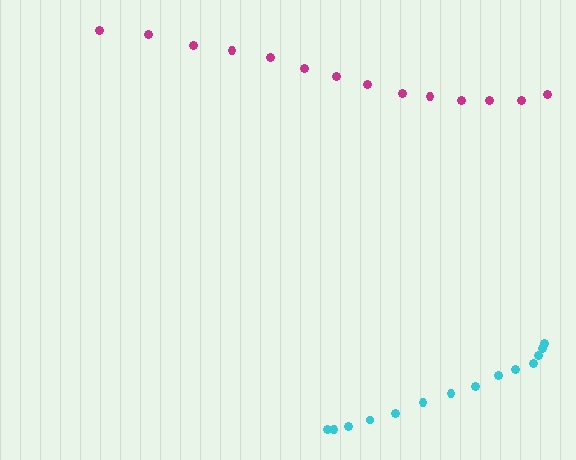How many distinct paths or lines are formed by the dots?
There are 2 distinct paths.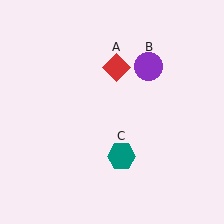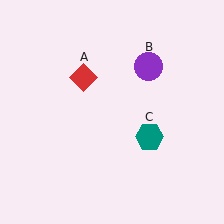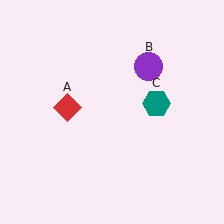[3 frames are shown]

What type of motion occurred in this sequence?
The red diamond (object A), teal hexagon (object C) rotated counterclockwise around the center of the scene.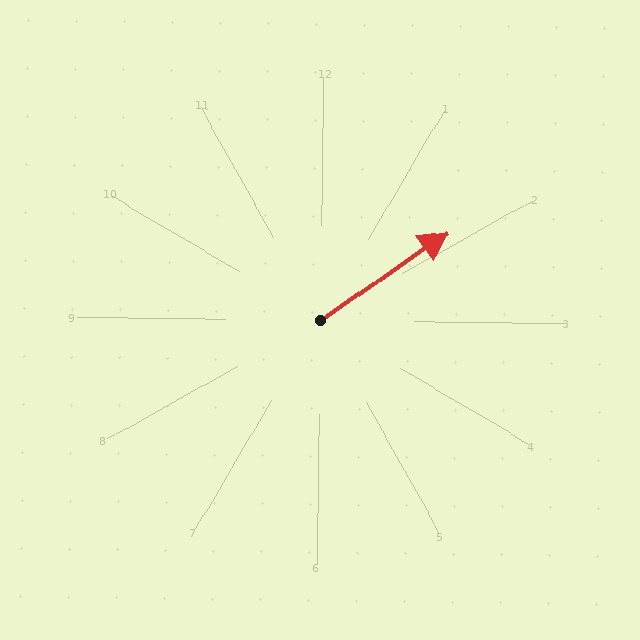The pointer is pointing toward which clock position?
Roughly 2 o'clock.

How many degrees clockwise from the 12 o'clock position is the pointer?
Approximately 55 degrees.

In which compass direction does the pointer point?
Northeast.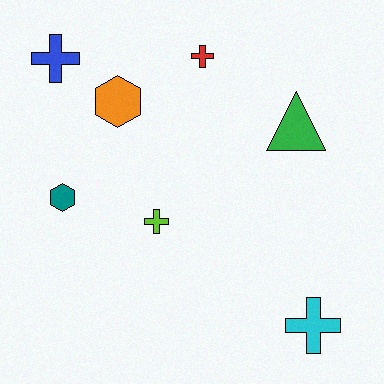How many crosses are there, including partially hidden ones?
There are 4 crosses.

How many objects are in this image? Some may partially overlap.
There are 7 objects.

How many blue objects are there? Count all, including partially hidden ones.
There is 1 blue object.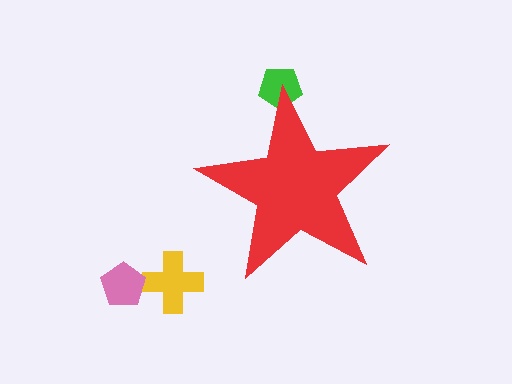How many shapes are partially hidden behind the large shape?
1 shape is partially hidden.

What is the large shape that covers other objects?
A red star.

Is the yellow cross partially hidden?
No, the yellow cross is fully visible.